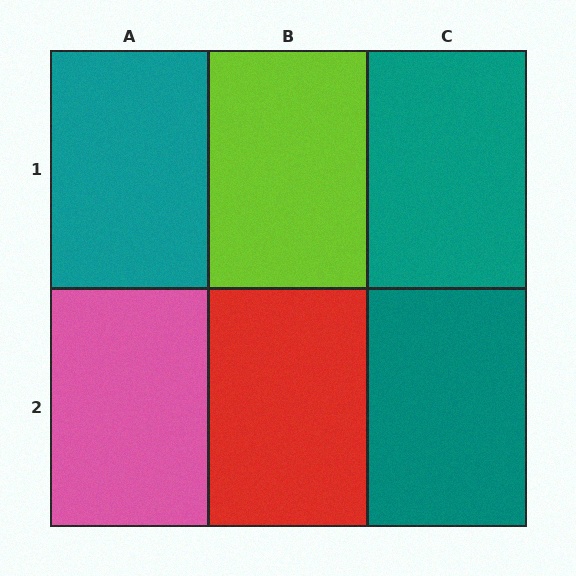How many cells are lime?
1 cell is lime.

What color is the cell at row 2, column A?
Pink.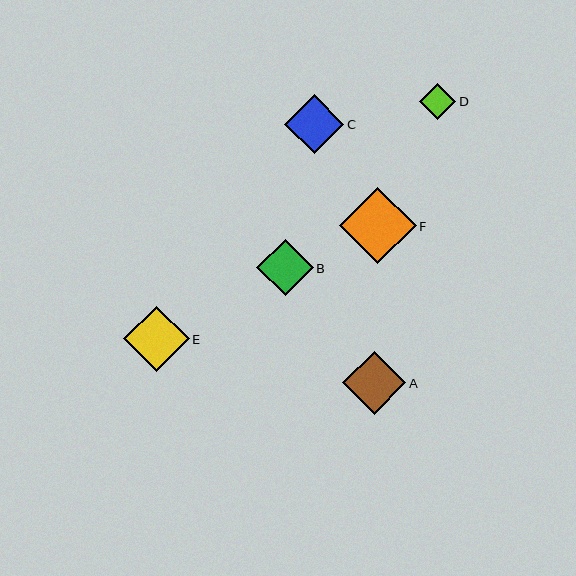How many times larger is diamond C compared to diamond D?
Diamond C is approximately 1.6 times the size of diamond D.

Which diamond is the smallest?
Diamond D is the smallest with a size of approximately 36 pixels.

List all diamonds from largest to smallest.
From largest to smallest: F, E, A, C, B, D.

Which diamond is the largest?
Diamond F is the largest with a size of approximately 77 pixels.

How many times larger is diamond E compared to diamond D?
Diamond E is approximately 1.8 times the size of diamond D.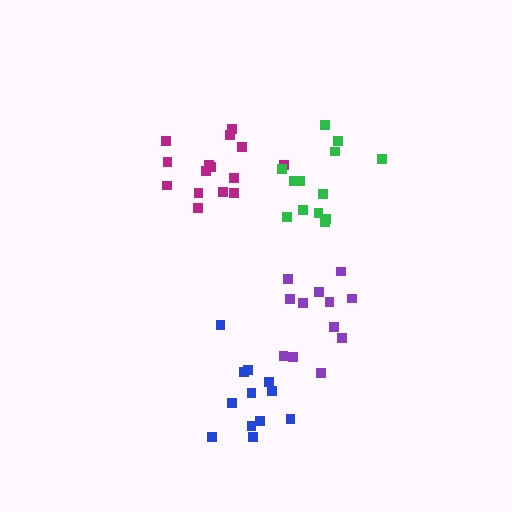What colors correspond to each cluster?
The clusters are colored: blue, purple, magenta, green.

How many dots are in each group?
Group 1: 12 dots, Group 2: 12 dots, Group 3: 15 dots, Group 4: 13 dots (52 total).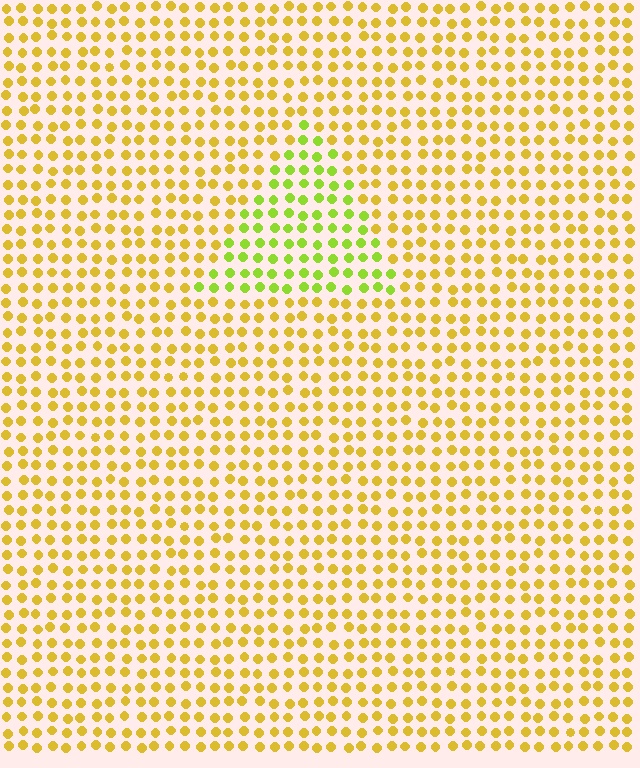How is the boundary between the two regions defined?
The boundary is defined purely by a slight shift in hue (about 38 degrees). Spacing, size, and orientation are identical on both sides.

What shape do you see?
I see a triangle.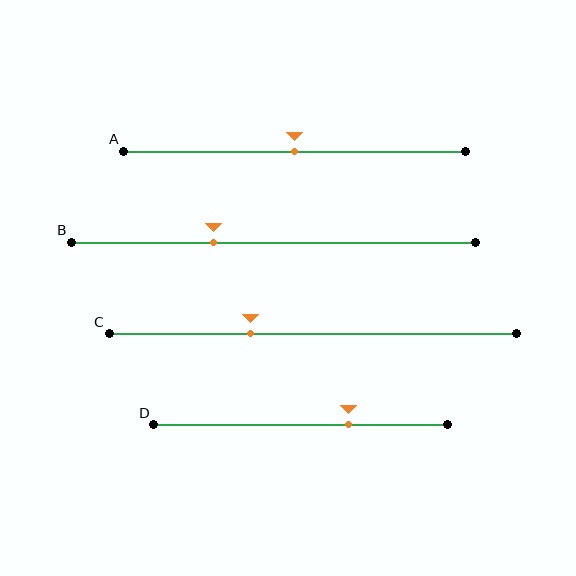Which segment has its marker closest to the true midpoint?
Segment A has its marker closest to the true midpoint.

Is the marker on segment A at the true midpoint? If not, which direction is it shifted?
Yes, the marker on segment A is at the true midpoint.